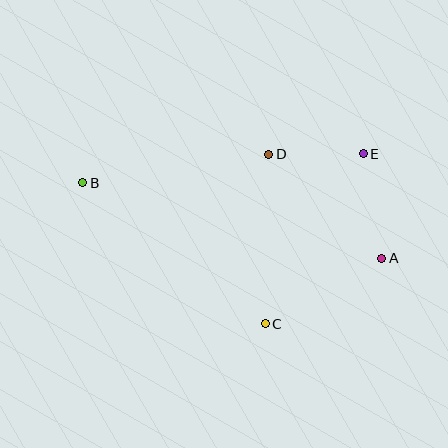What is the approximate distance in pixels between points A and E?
The distance between A and E is approximately 106 pixels.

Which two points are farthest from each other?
Points A and B are farthest from each other.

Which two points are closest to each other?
Points D and E are closest to each other.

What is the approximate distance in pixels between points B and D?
The distance between B and D is approximately 188 pixels.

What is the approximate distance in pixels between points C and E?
The distance between C and E is approximately 196 pixels.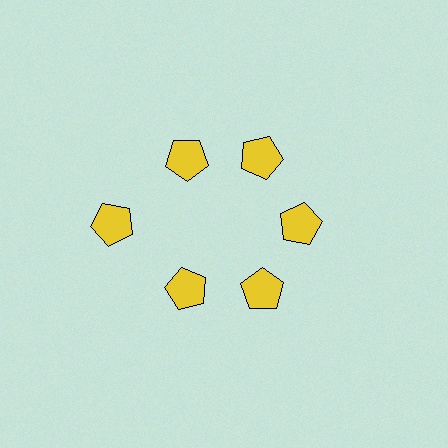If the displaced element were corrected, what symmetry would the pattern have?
It would have 6-fold rotational symmetry — the pattern would map onto itself every 60 degrees.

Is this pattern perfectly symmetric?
No. The 6 yellow pentagons are arranged in a ring, but one element near the 9 o'clock position is pushed outward from the center, breaking the 6-fold rotational symmetry.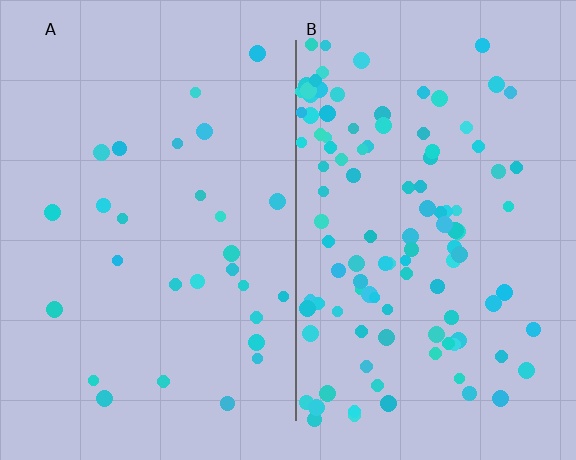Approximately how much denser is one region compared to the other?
Approximately 4.0× — region B over region A.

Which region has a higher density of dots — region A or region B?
B (the right).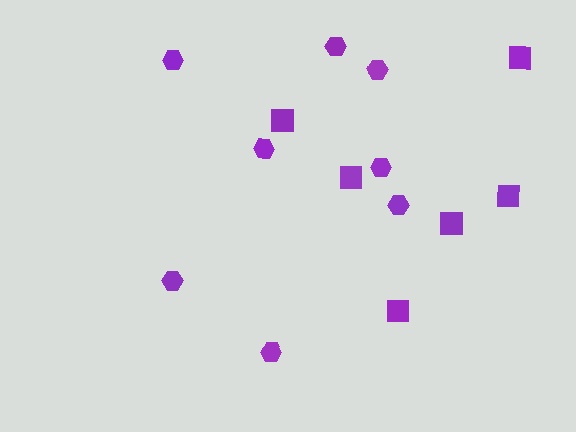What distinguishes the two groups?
There are 2 groups: one group of hexagons (8) and one group of squares (6).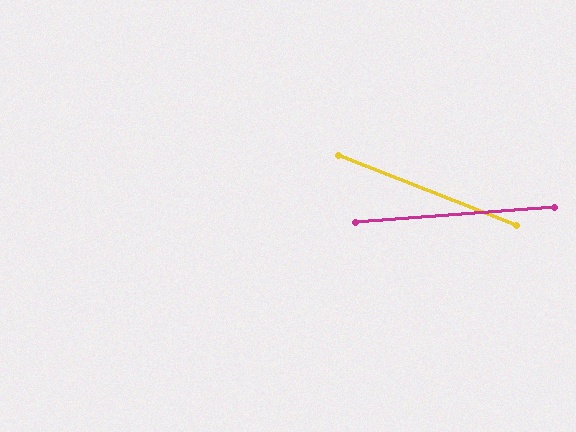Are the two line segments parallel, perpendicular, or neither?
Neither parallel nor perpendicular — they differ by about 26°.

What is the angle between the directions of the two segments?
Approximately 26 degrees.